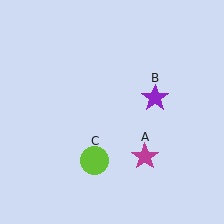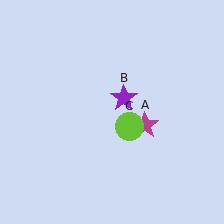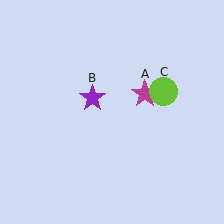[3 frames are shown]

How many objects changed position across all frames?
3 objects changed position: magenta star (object A), purple star (object B), lime circle (object C).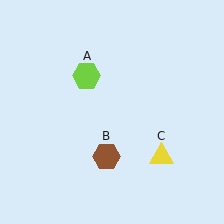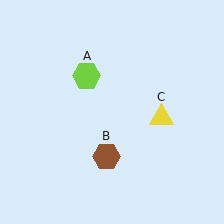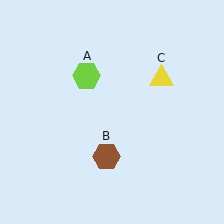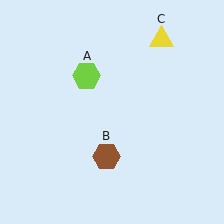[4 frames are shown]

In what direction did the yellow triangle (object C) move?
The yellow triangle (object C) moved up.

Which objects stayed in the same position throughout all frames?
Lime hexagon (object A) and brown hexagon (object B) remained stationary.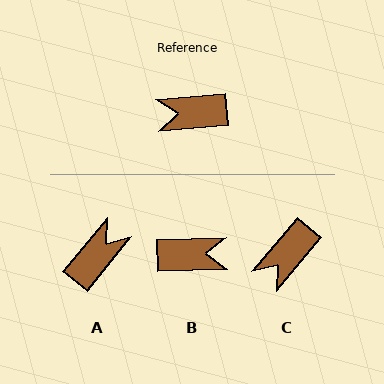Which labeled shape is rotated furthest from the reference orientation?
B, about 177 degrees away.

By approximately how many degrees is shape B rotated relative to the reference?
Approximately 177 degrees counter-clockwise.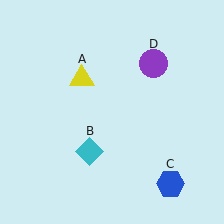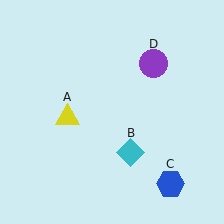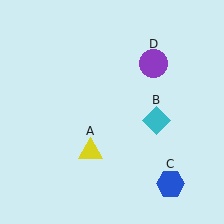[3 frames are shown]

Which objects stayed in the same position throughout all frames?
Blue hexagon (object C) and purple circle (object D) remained stationary.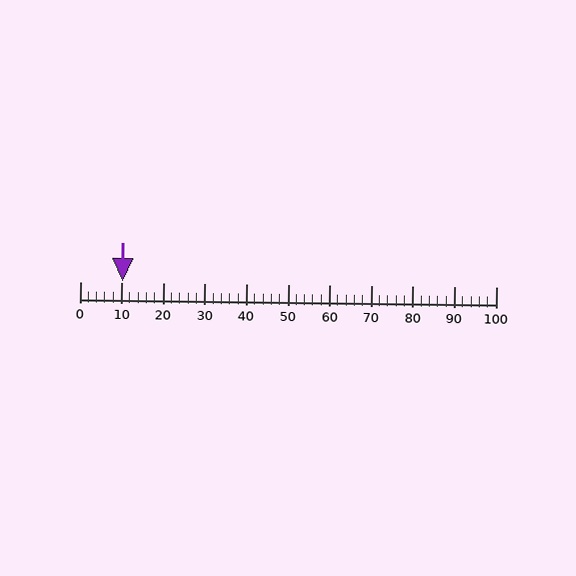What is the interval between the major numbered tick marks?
The major tick marks are spaced 10 units apart.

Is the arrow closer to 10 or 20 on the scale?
The arrow is closer to 10.